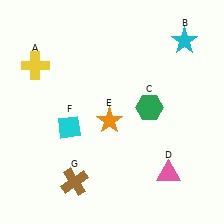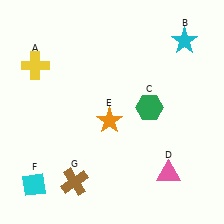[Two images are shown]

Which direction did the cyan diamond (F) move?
The cyan diamond (F) moved down.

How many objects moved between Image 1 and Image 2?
1 object moved between the two images.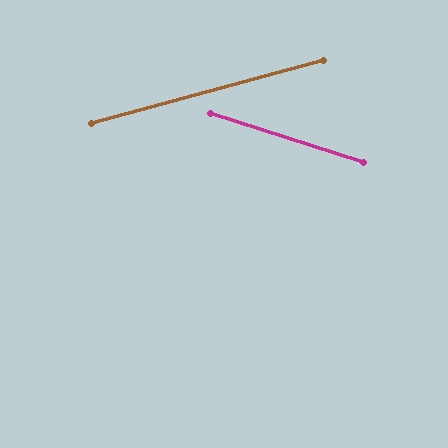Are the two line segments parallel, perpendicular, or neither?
Neither parallel nor perpendicular — they differ by about 33°.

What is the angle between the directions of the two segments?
Approximately 33 degrees.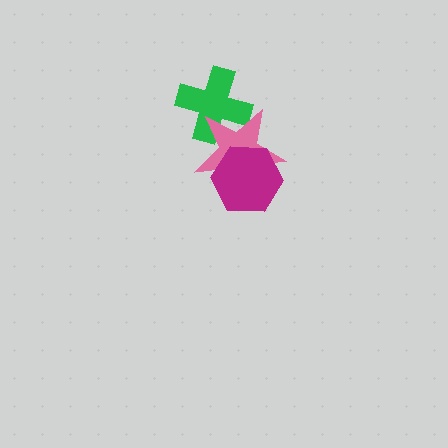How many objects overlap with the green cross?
1 object overlaps with the green cross.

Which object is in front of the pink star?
The magenta hexagon is in front of the pink star.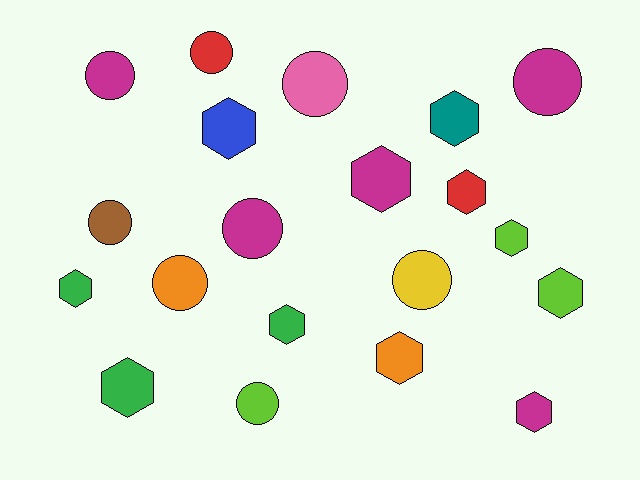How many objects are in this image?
There are 20 objects.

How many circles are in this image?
There are 9 circles.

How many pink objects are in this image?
There is 1 pink object.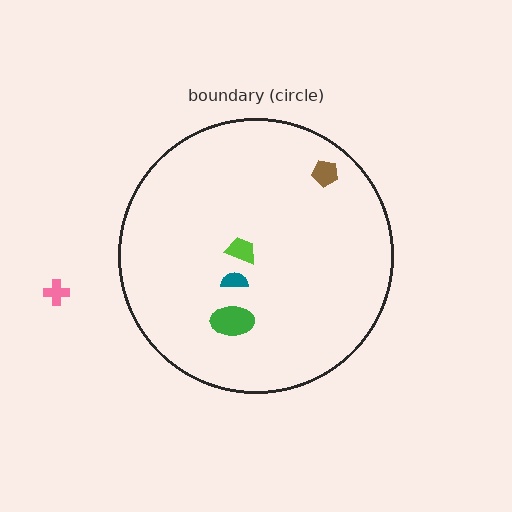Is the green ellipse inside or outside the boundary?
Inside.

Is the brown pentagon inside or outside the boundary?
Inside.